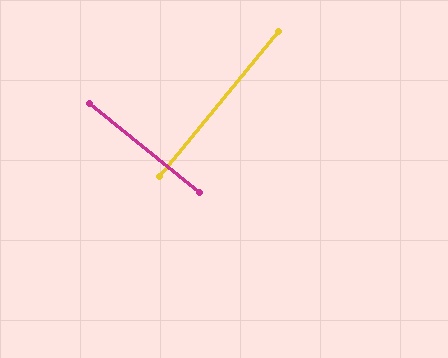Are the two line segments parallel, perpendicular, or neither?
Perpendicular — they meet at approximately 90°.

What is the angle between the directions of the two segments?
Approximately 90 degrees.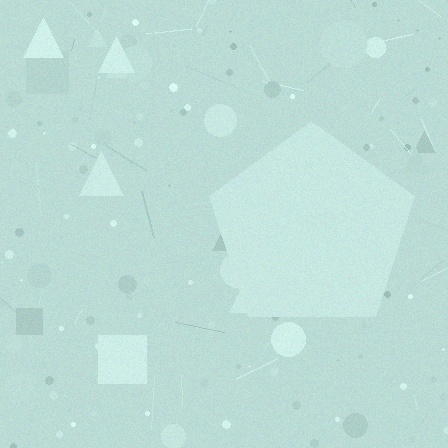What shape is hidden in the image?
A pentagon is hidden in the image.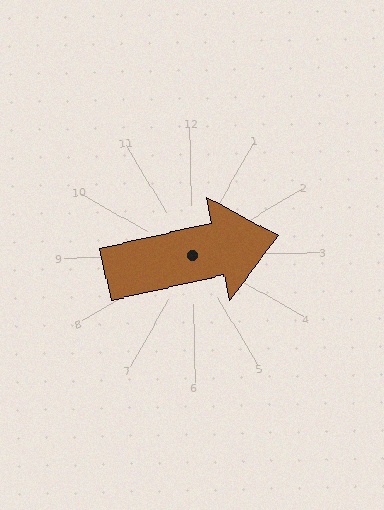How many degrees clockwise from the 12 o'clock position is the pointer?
Approximately 78 degrees.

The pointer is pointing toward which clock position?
Roughly 3 o'clock.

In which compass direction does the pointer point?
East.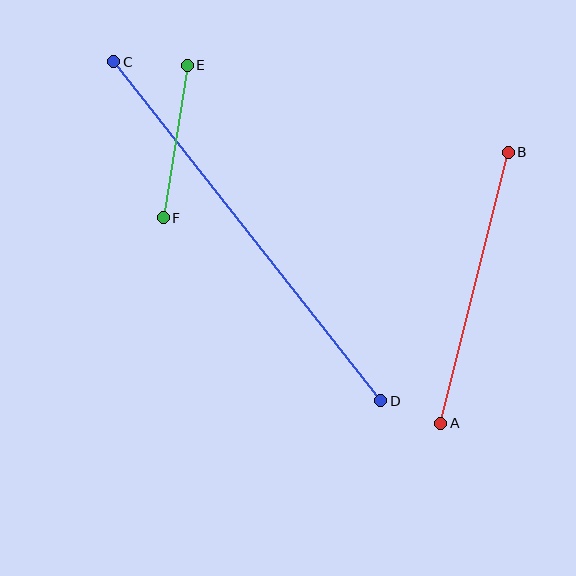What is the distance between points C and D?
The distance is approximately 432 pixels.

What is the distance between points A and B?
The distance is approximately 279 pixels.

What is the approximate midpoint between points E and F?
The midpoint is at approximately (175, 141) pixels.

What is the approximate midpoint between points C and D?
The midpoint is at approximately (247, 231) pixels.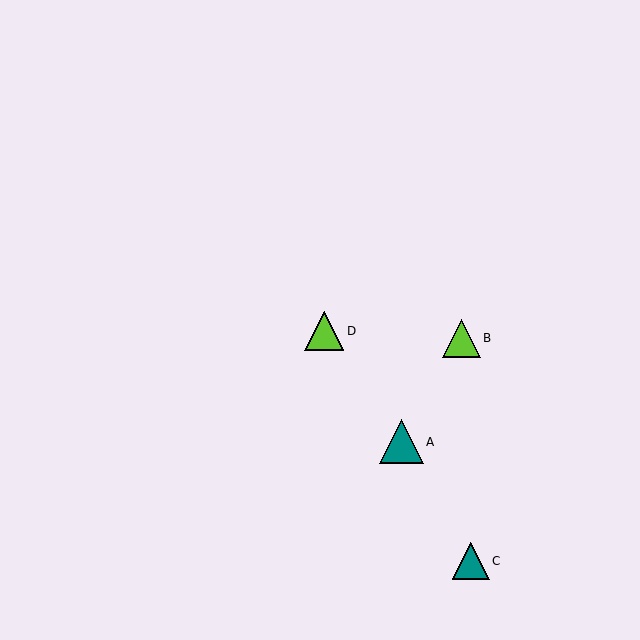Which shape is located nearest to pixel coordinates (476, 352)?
The lime triangle (labeled B) at (461, 338) is nearest to that location.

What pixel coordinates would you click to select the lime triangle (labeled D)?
Click at (324, 331) to select the lime triangle D.